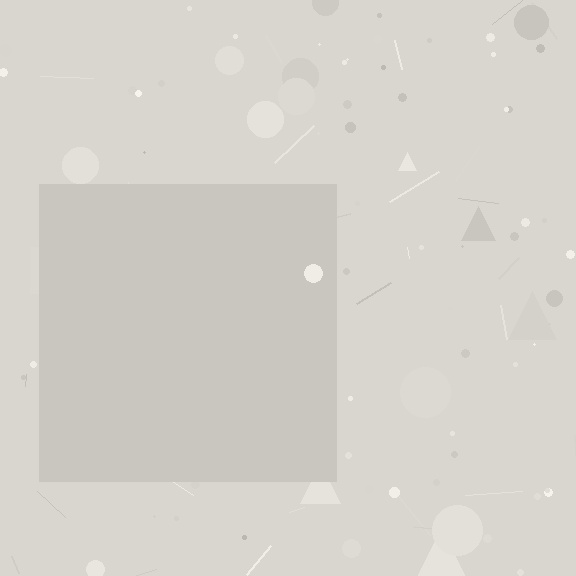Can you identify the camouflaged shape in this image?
The camouflaged shape is a square.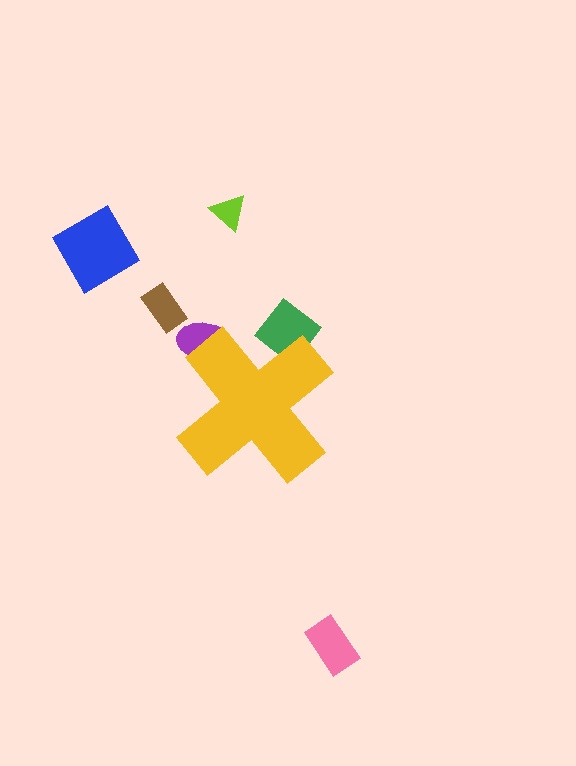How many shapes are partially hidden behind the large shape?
2 shapes are partially hidden.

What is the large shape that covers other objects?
A yellow cross.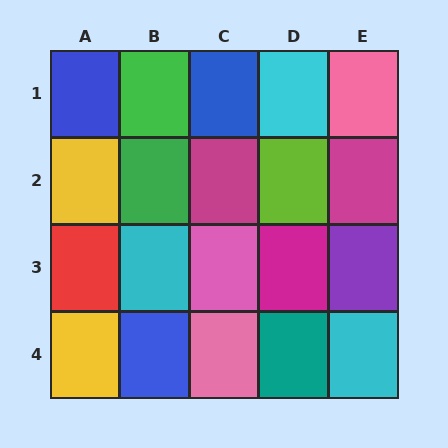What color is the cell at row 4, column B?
Blue.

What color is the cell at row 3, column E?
Purple.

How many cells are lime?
1 cell is lime.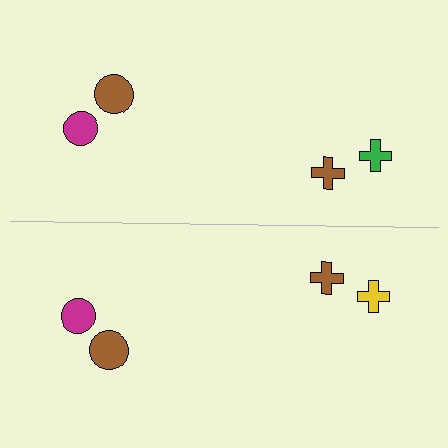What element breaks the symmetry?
The yellow cross on the bottom side breaks the symmetry — its mirror counterpart is green.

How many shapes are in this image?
There are 8 shapes in this image.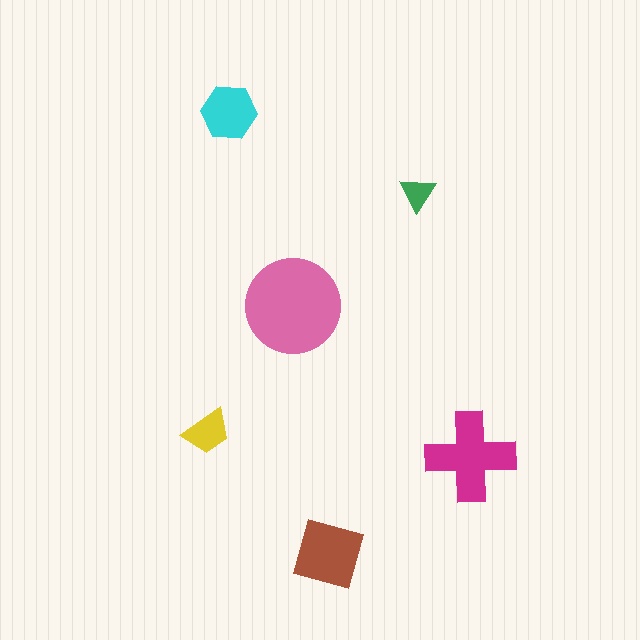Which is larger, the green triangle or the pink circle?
The pink circle.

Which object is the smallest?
The green triangle.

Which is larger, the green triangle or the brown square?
The brown square.